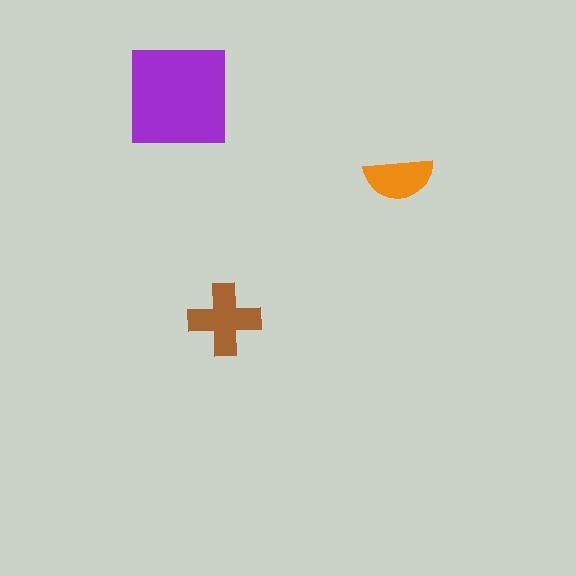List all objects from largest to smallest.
The purple square, the brown cross, the orange semicircle.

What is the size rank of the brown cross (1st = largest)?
2nd.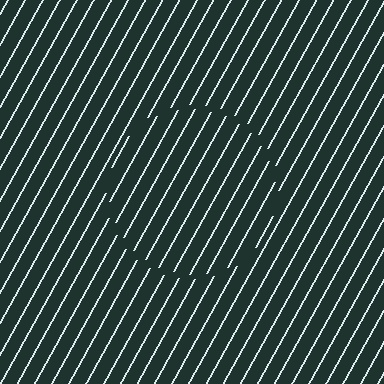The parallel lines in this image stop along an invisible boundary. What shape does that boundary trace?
An illusory circle. The interior of the shape contains the same grating, shifted by half a period — the contour is defined by the phase discontinuity where line-ends from the inner and outer gratings abut.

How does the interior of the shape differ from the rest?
The interior of the shape contains the same grating, shifted by half a period — the contour is defined by the phase discontinuity where line-ends from the inner and outer gratings abut.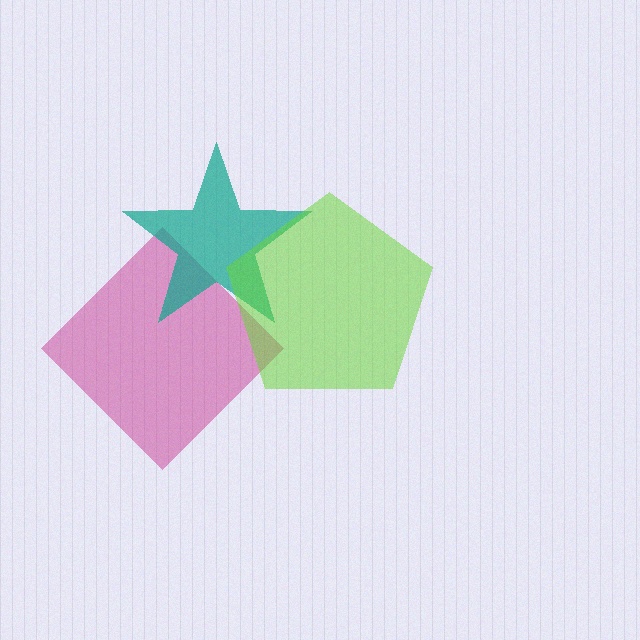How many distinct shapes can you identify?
There are 3 distinct shapes: a magenta diamond, a teal star, a lime pentagon.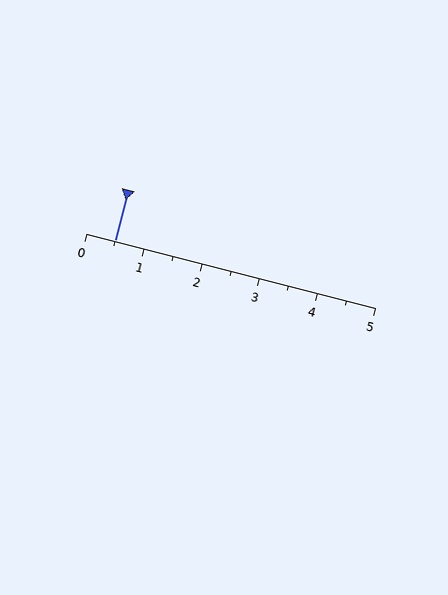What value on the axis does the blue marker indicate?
The marker indicates approximately 0.5.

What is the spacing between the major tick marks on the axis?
The major ticks are spaced 1 apart.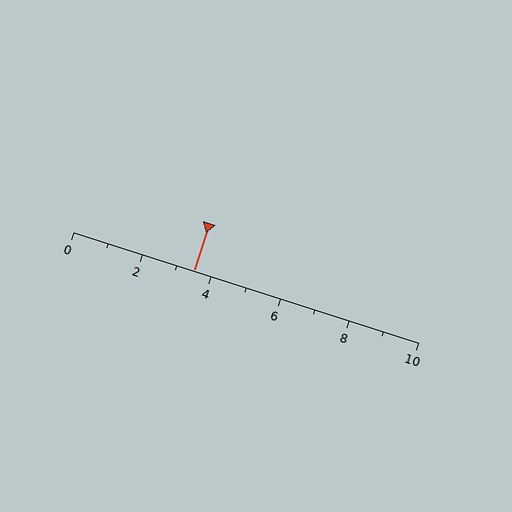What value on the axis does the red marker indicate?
The marker indicates approximately 3.5.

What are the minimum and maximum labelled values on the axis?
The axis runs from 0 to 10.